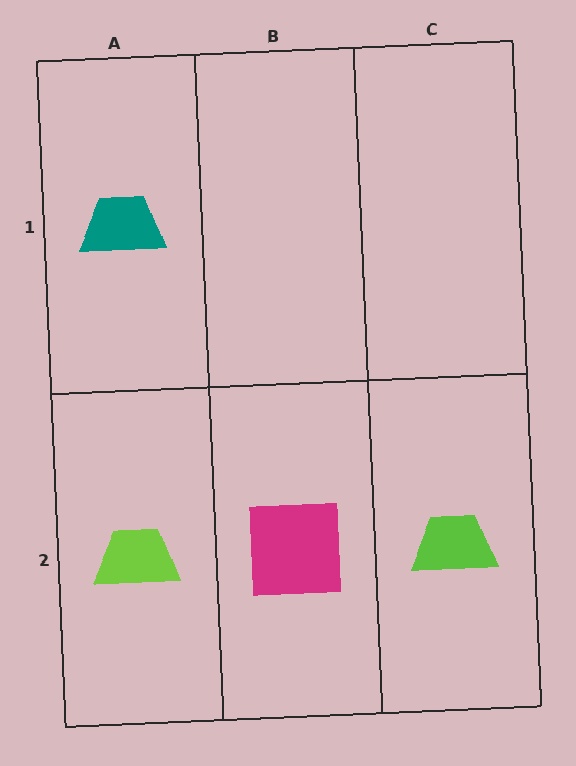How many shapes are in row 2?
3 shapes.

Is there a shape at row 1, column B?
No, that cell is empty.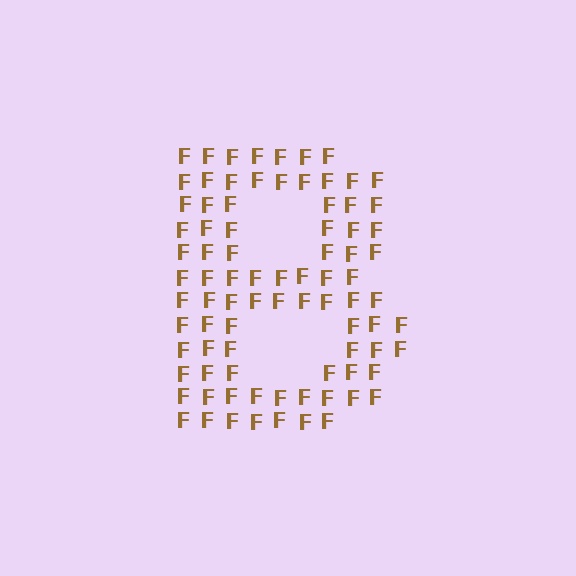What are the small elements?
The small elements are letter F's.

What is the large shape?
The large shape is the letter B.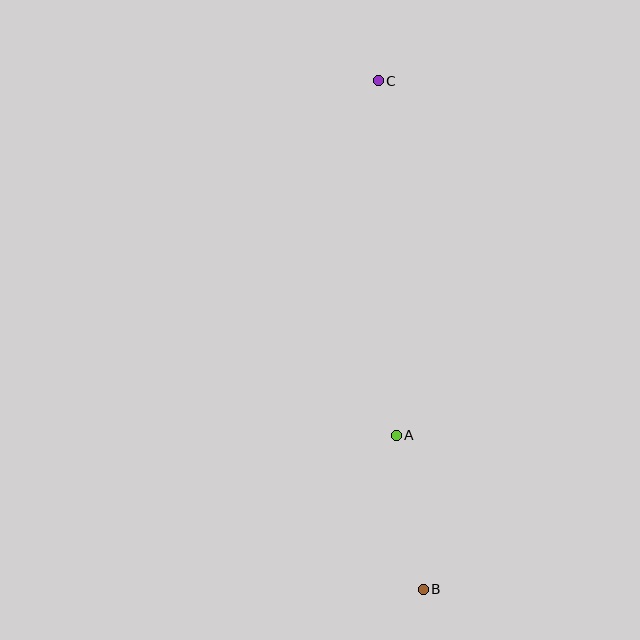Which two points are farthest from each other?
Points B and C are farthest from each other.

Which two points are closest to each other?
Points A and B are closest to each other.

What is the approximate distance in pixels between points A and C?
The distance between A and C is approximately 355 pixels.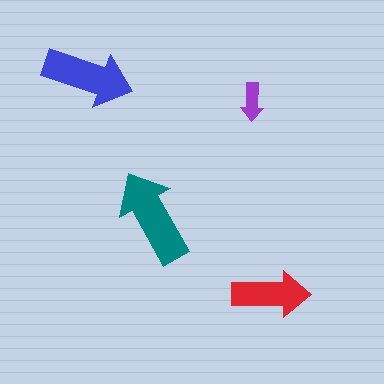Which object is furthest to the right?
The red arrow is rightmost.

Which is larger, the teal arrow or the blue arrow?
The teal one.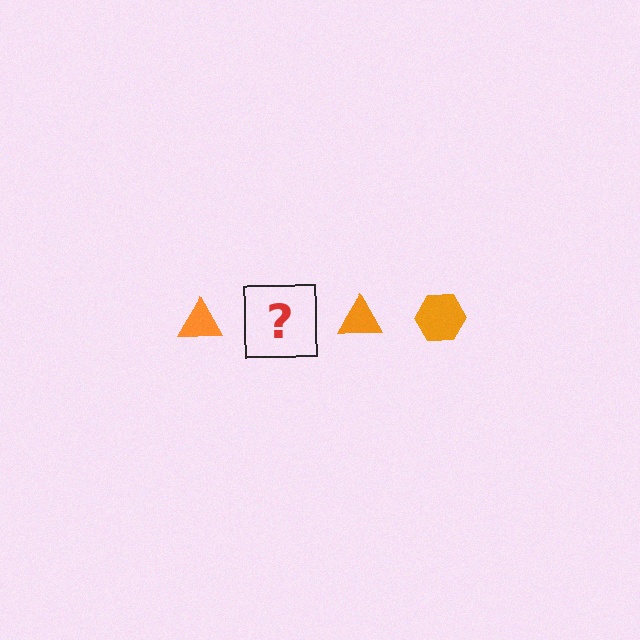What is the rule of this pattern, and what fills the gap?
The rule is that the pattern cycles through triangle, hexagon shapes in orange. The gap should be filled with an orange hexagon.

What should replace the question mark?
The question mark should be replaced with an orange hexagon.